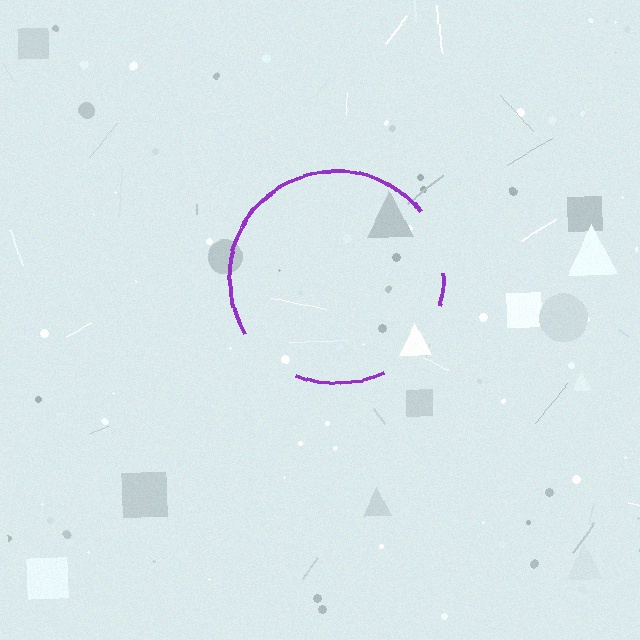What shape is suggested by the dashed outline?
The dashed outline suggests a circle.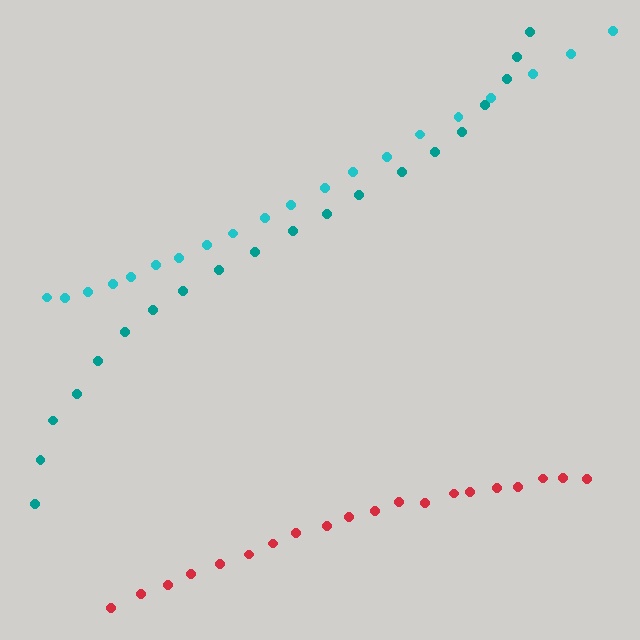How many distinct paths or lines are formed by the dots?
There are 3 distinct paths.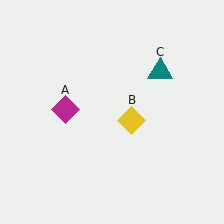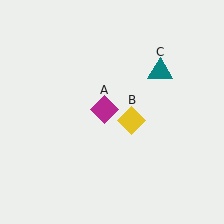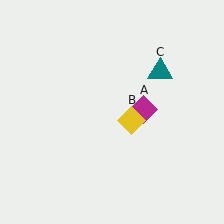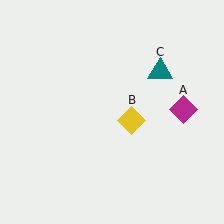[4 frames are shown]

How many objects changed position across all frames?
1 object changed position: magenta diamond (object A).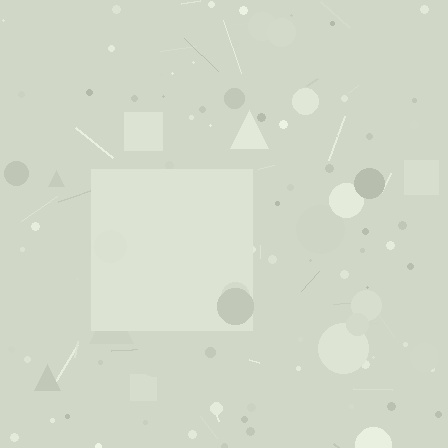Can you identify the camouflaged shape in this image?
The camouflaged shape is a square.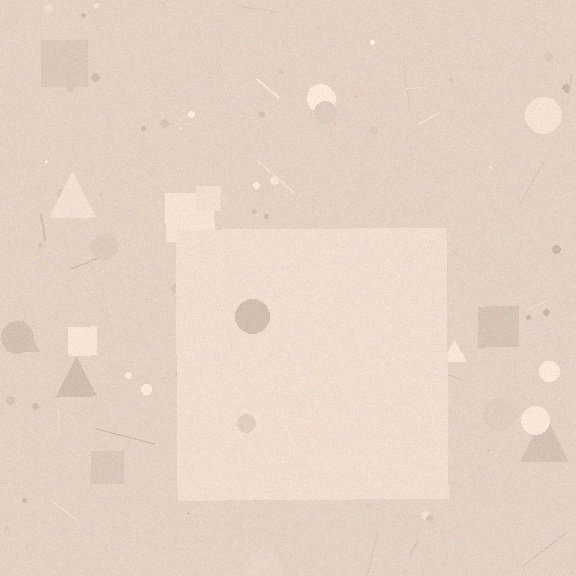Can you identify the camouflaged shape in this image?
The camouflaged shape is a square.